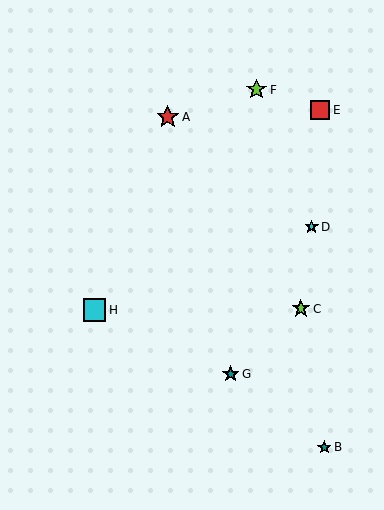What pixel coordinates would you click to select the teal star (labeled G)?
Click at (231, 374) to select the teal star G.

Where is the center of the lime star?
The center of the lime star is at (301, 309).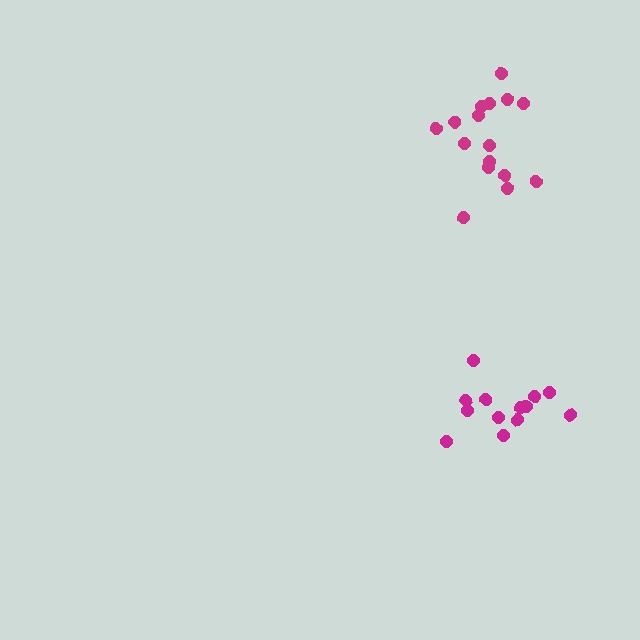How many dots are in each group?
Group 1: 16 dots, Group 2: 13 dots (29 total).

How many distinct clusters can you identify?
There are 2 distinct clusters.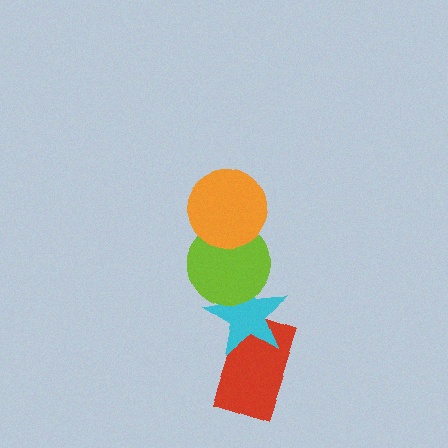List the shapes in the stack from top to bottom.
From top to bottom: the orange circle, the lime circle, the cyan star, the red rectangle.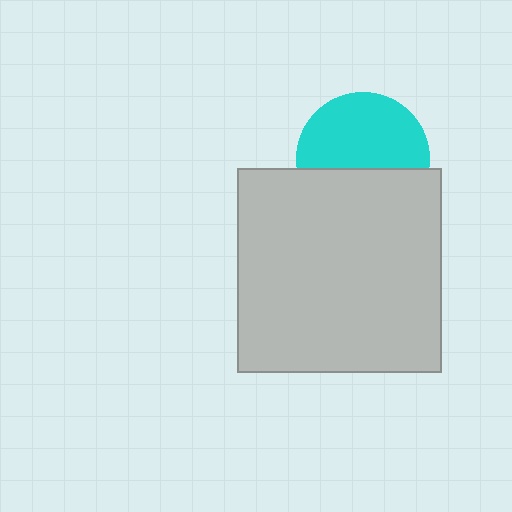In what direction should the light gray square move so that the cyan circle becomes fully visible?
The light gray square should move down. That is the shortest direction to clear the overlap and leave the cyan circle fully visible.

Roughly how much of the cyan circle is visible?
About half of it is visible (roughly 58%).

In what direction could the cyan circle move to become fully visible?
The cyan circle could move up. That would shift it out from behind the light gray square entirely.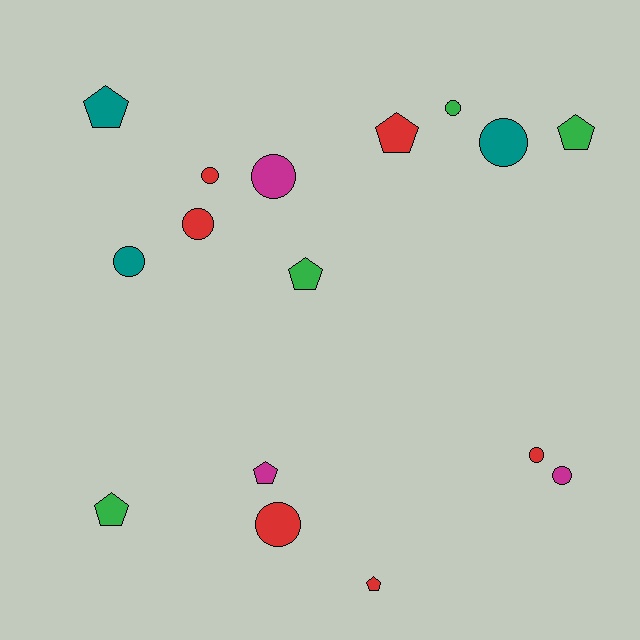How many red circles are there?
There are 4 red circles.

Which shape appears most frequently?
Circle, with 9 objects.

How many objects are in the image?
There are 16 objects.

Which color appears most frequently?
Red, with 6 objects.